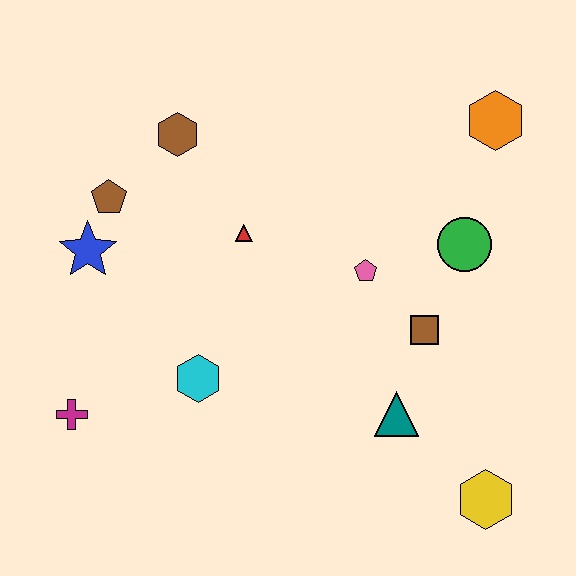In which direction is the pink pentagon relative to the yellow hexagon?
The pink pentagon is above the yellow hexagon.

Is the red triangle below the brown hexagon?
Yes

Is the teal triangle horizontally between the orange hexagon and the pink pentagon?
Yes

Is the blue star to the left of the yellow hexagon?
Yes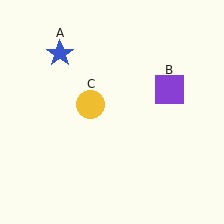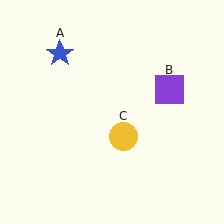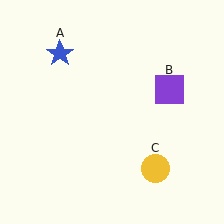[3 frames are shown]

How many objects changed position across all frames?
1 object changed position: yellow circle (object C).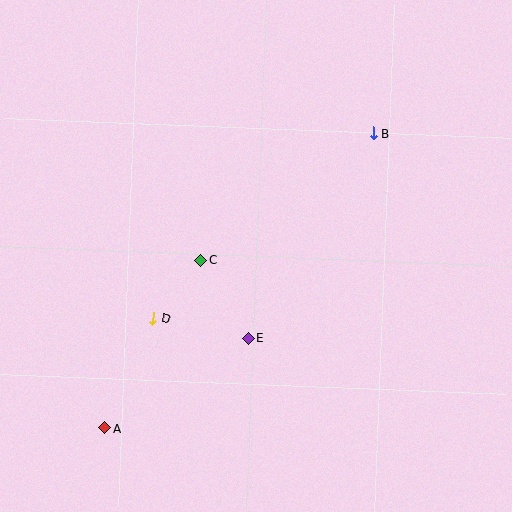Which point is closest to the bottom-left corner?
Point A is closest to the bottom-left corner.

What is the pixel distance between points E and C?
The distance between E and C is 91 pixels.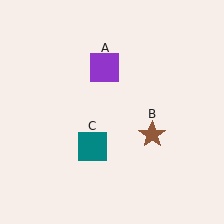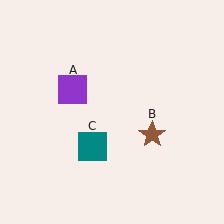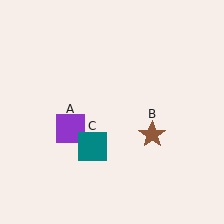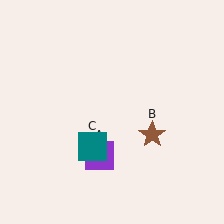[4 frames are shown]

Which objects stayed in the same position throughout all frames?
Brown star (object B) and teal square (object C) remained stationary.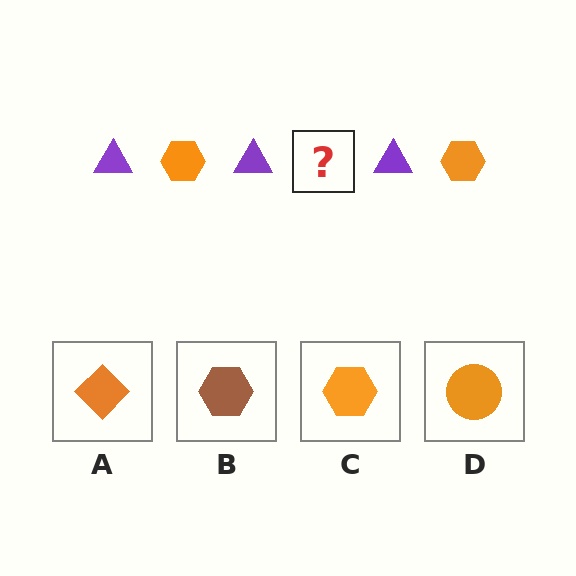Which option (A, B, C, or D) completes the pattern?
C.